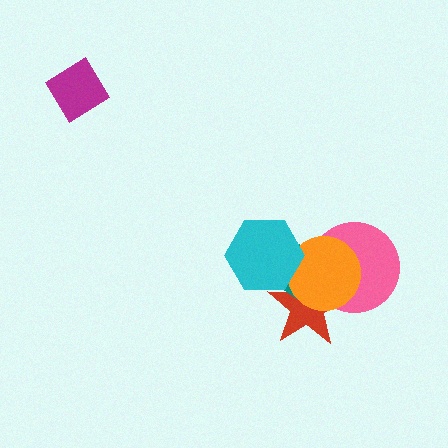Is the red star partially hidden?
Yes, it is partially covered by another shape.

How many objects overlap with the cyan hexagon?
3 objects overlap with the cyan hexagon.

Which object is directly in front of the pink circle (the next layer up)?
The teal diamond is directly in front of the pink circle.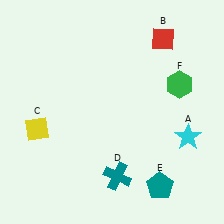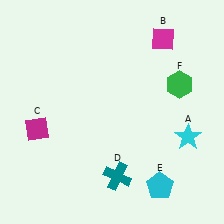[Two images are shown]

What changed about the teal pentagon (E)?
In Image 1, E is teal. In Image 2, it changed to cyan.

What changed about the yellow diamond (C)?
In Image 1, C is yellow. In Image 2, it changed to magenta.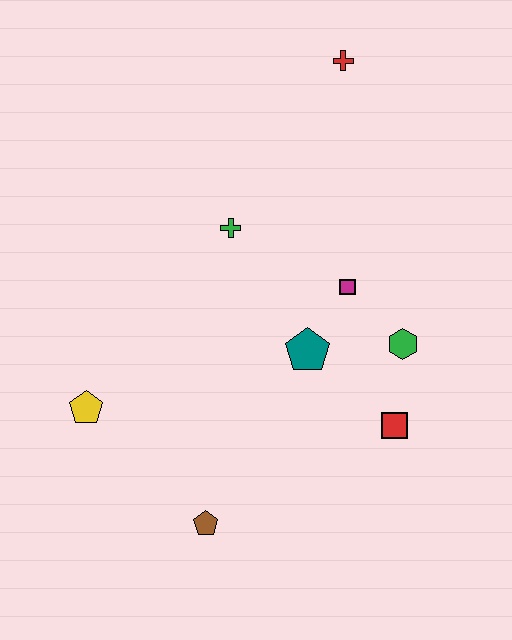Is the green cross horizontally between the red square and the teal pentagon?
No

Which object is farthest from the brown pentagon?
The red cross is farthest from the brown pentagon.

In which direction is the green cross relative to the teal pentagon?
The green cross is above the teal pentagon.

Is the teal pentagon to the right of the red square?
No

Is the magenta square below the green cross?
Yes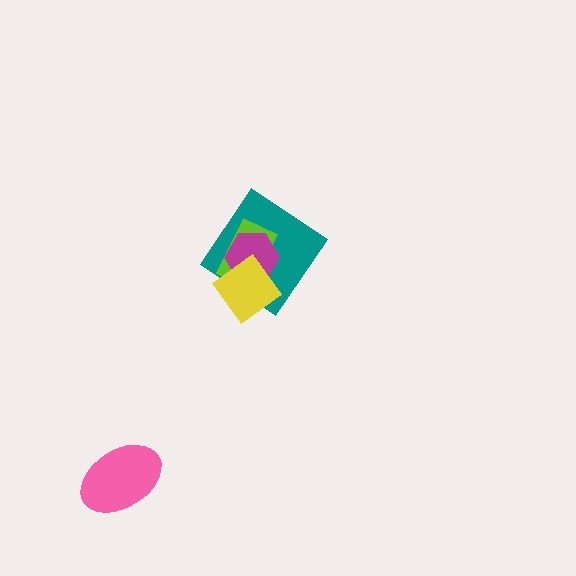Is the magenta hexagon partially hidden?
Yes, it is partially covered by another shape.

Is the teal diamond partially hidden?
Yes, it is partially covered by another shape.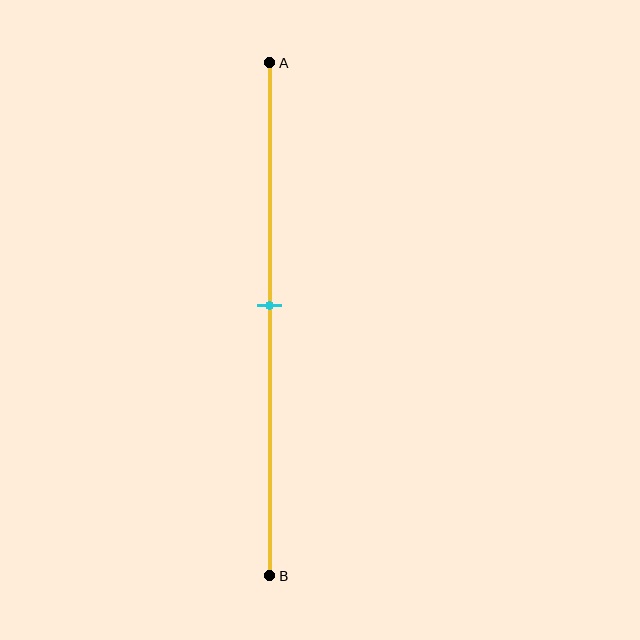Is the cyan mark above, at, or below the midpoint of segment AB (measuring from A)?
The cyan mark is approximately at the midpoint of segment AB.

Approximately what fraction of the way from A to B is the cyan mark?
The cyan mark is approximately 45% of the way from A to B.